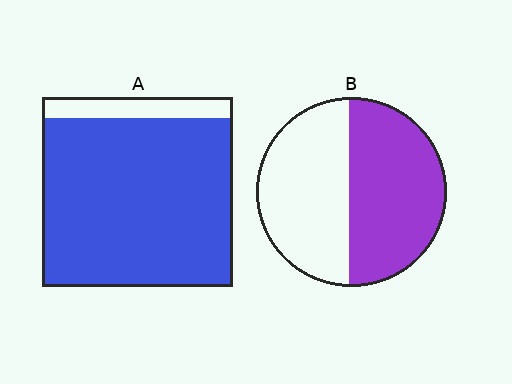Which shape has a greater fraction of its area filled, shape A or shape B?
Shape A.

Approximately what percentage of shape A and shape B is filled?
A is approximately 90% and B is approximately 50%.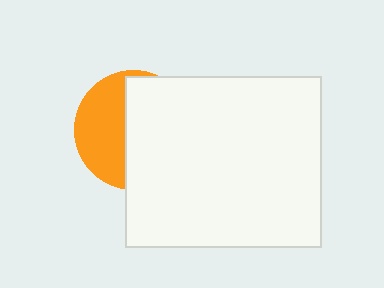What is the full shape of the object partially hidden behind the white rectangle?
The partially hidden object is an orange circle.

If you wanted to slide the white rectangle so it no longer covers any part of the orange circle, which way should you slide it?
Slide it right — that is the most direct way to separate the two shapes.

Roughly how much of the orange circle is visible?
A small part of it is visible (roughly 43%).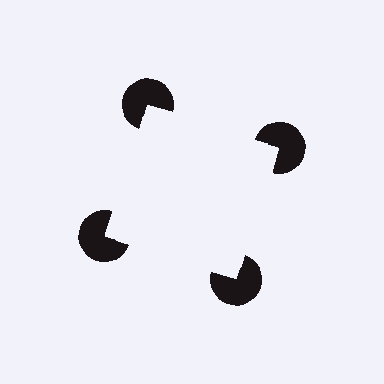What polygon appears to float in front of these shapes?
An illusory square — its edges are inferred from the aligned wedge cuts in the pac-man discs, not physically drawn.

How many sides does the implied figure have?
4 sides.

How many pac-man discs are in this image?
There are 4 — one at each vertex of the illusory square.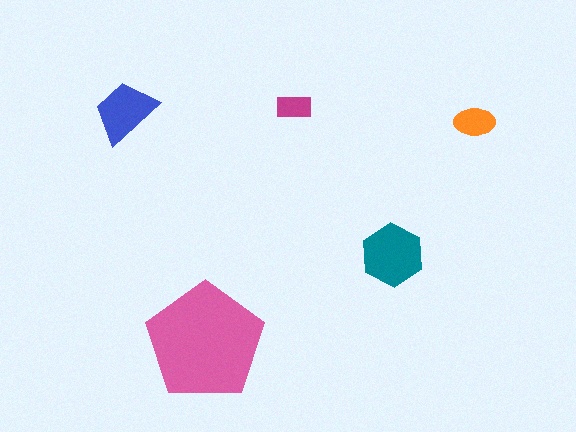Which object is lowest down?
The pink pentagon is bottommost.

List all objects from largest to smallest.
The pink pentagon, the teal hexagon, the blue trapezoid, the orange ellipse, the magenta rectangle.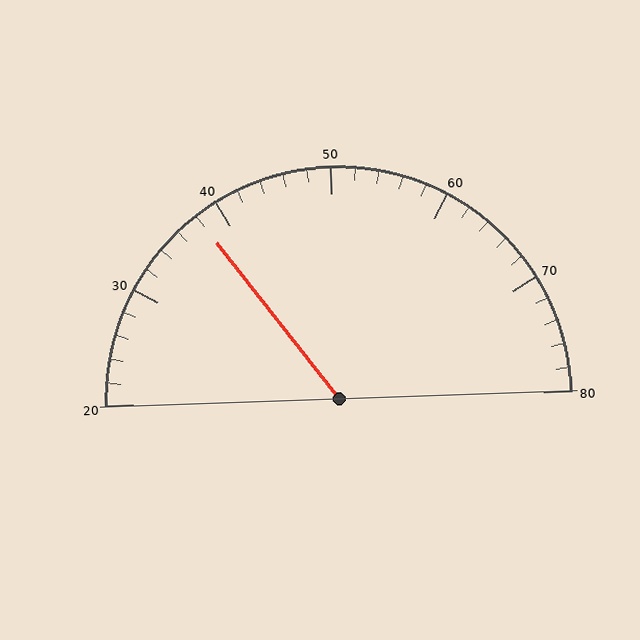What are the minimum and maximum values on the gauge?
The gauge ranges from 20 to 80.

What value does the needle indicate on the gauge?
The needle indicates approximately 38.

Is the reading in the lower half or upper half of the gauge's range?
The reading is in the lower half of the range (20 to 80).